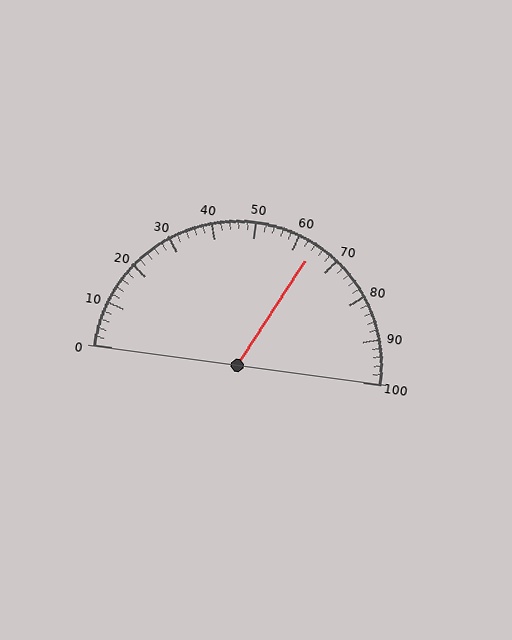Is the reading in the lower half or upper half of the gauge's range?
The reading is in the upper half of the range (0 to 100).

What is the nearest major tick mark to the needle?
The nearest major tick mark is 60.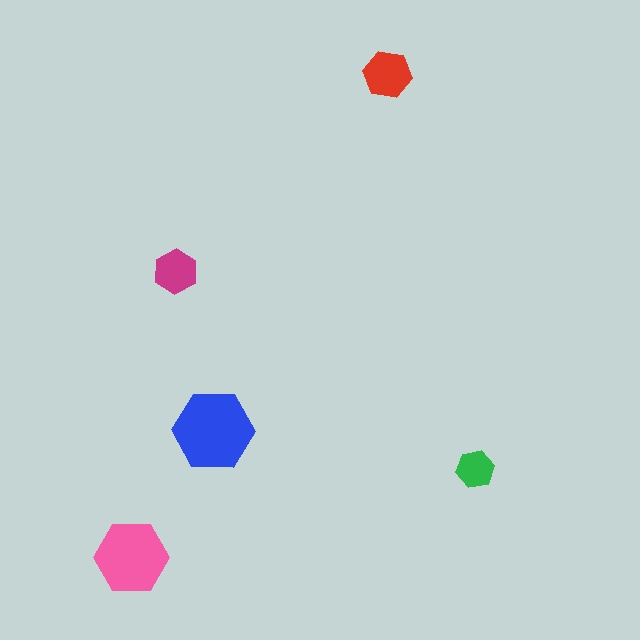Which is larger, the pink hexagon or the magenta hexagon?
The pink one.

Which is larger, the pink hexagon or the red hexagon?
The pink one.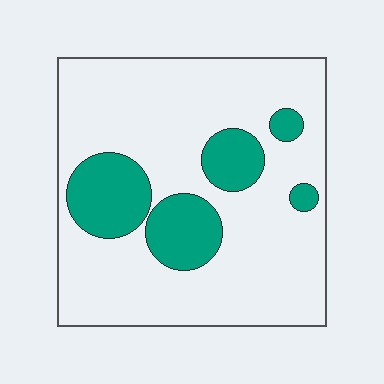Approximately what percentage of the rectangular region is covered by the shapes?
Approximately 20%.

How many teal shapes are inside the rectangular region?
5.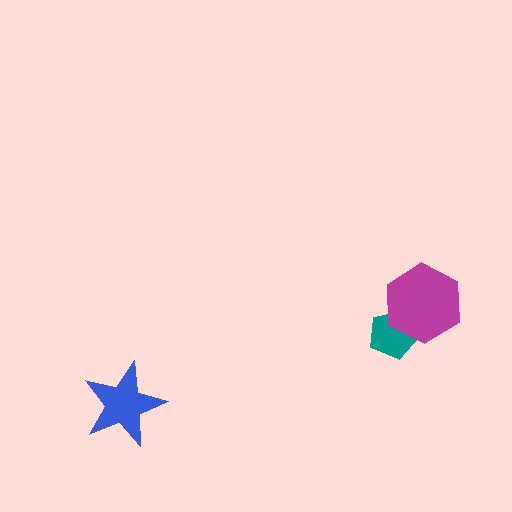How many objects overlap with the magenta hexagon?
1 object overlaps with the magenta hexagon.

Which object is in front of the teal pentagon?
The magenta hexagon is in front of the teal pentagon.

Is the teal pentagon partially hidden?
Yes, it is partially covered by another shape.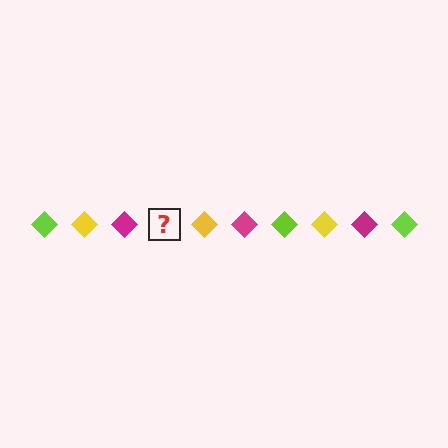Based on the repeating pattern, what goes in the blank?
The blank should be a lime diamond.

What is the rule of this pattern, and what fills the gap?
The rule is that the pattern cycles through lime, yellow, magenta diamonds. The gap should be filled with a lime diamond.